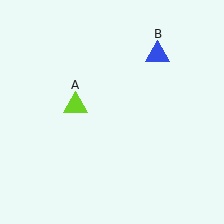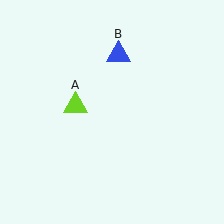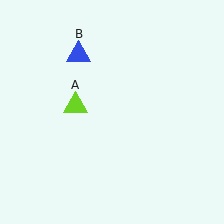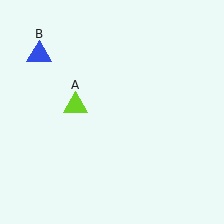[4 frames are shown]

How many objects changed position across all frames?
1 object changed position: blue triangle (object B).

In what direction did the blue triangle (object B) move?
The blue triangle (object B) moved left.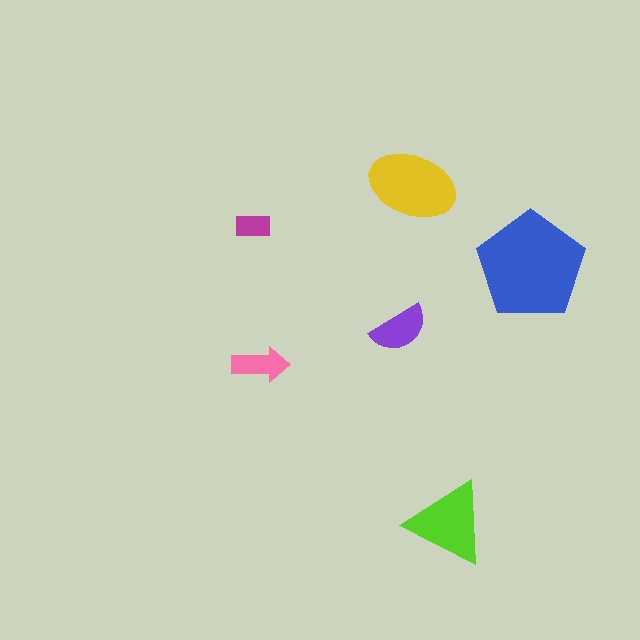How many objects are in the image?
There are 6 objects in the image.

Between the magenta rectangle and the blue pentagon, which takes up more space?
The blue pentagon.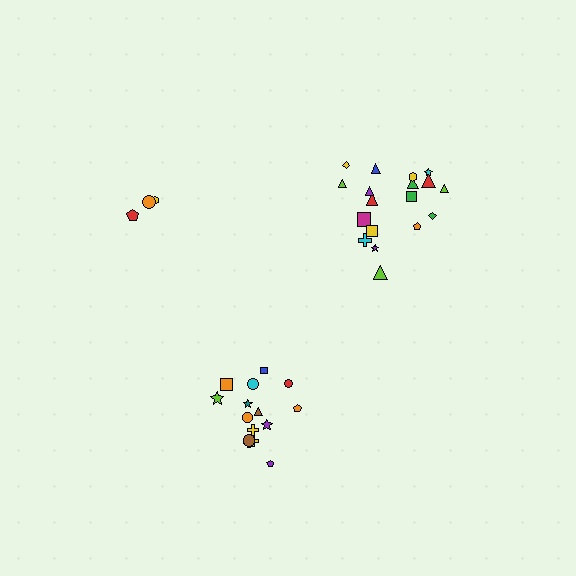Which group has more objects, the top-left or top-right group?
The top-right group.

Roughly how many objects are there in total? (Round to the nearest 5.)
Roughly 35 objects in total.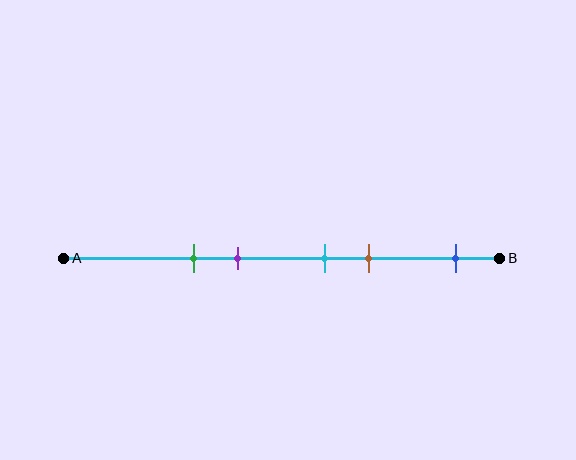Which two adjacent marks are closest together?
The cyan and brown marks are the closest adjacent pair.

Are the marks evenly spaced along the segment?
No, the marks are not evenly spaced.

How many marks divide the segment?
There are 5 marks dividing the segment.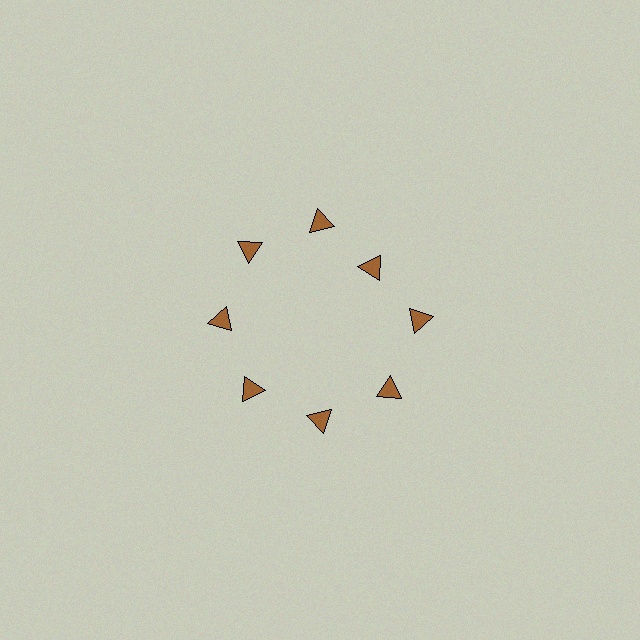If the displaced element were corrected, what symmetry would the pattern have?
It would have 8-fold rotational symmetry — the pattern would map onto itself every 45 degrees.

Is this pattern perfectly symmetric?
No. The 8 brown triangles are arranged in a ring, but one element near the 2 o'clock position is pulled inward toward the center, breaking the 8-fold rotational symmetry.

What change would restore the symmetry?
The symmetry would be restored by moving it outward, back onto the ring so that all 8 triangles sit at equal angles and equal distance from the center.